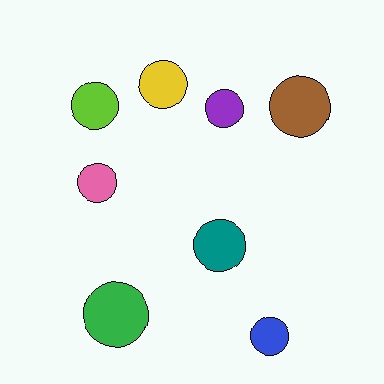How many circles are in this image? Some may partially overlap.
There are 8 circles.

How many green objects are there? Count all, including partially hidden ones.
There is 1 green object.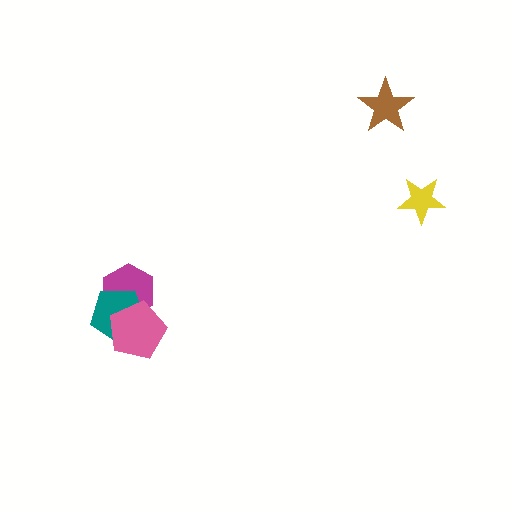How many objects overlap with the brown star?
0 objects overlap with the brown star.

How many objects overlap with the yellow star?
0 objects overlap with the yellow star.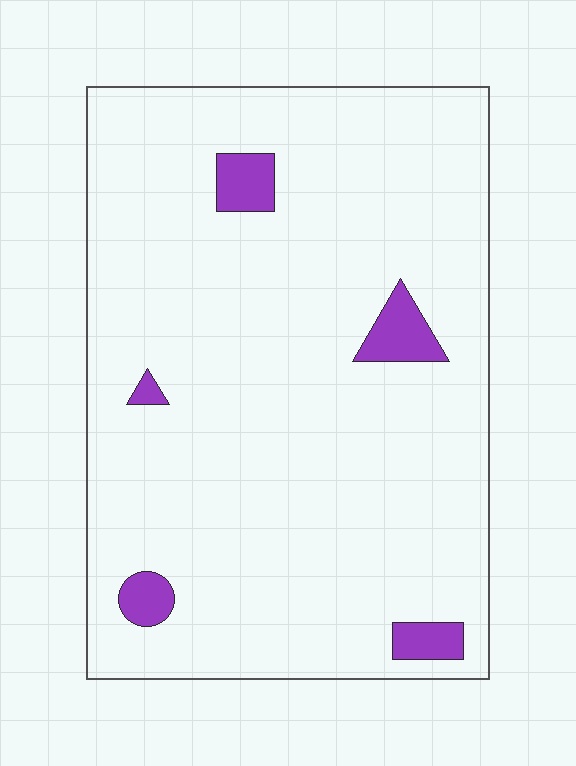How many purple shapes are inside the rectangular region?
5.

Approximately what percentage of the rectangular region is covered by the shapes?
Approximately 5%.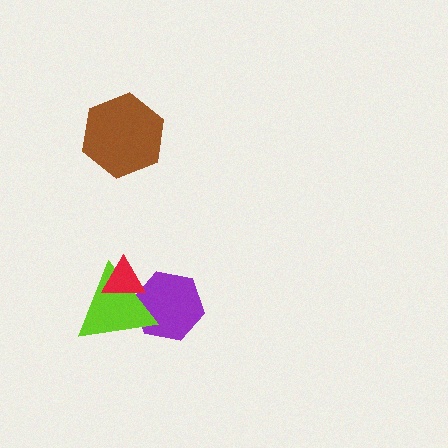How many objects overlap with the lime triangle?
2 objects overlap with the lime triangle.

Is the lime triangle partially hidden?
Yes, it is partially covered by another shape.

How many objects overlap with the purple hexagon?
2 objects overlap with the purple hexagon.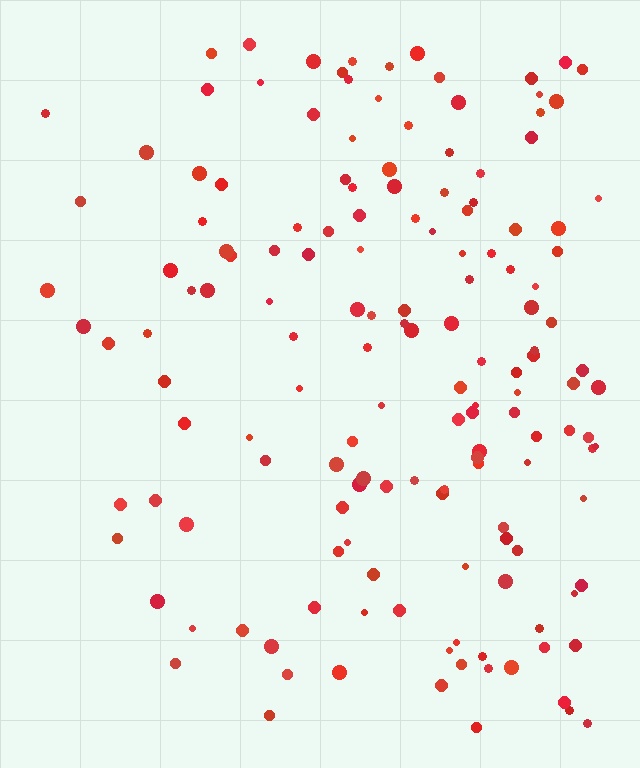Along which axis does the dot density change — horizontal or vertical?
Horizontal.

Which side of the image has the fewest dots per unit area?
The left.